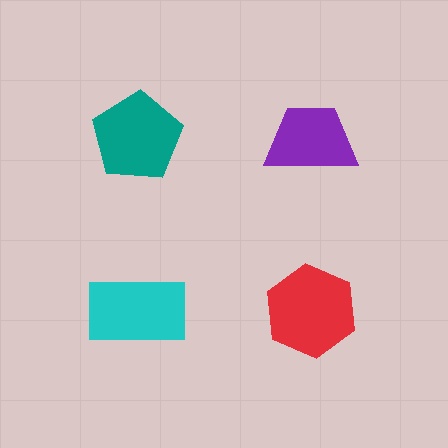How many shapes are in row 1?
2 shapes.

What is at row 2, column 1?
A cyan rectangle.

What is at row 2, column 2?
A red hexagon.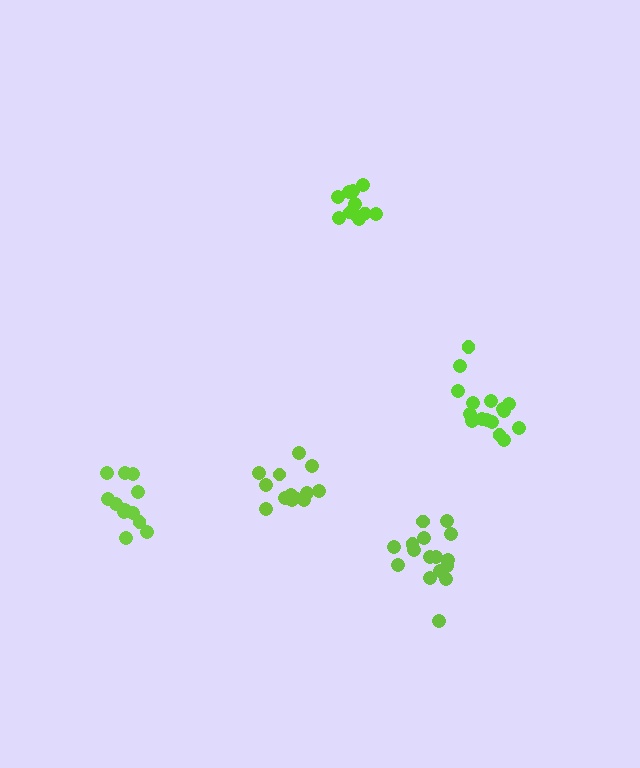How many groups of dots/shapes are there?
There are 5 groups.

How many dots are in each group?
Group 1: 13 dots, Group 2: 11 dots, Group 3: 16 dots, Group 4: 16 dots, Group 5: 12 dots (68 total).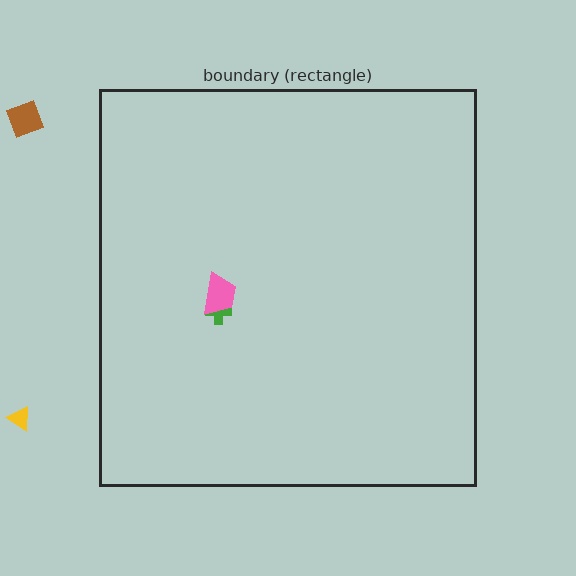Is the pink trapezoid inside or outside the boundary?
Inside.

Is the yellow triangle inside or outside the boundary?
Outside.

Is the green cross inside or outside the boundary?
Inside.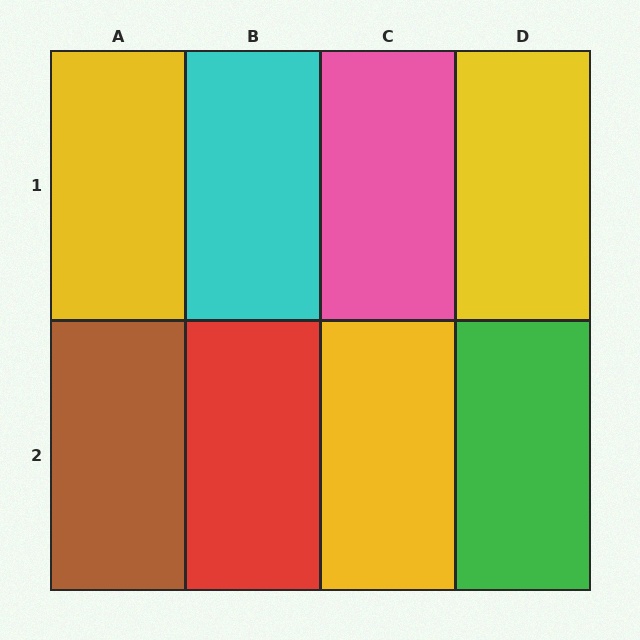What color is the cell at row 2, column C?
Yellow.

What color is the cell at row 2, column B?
Red.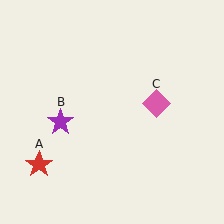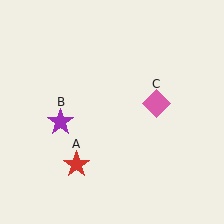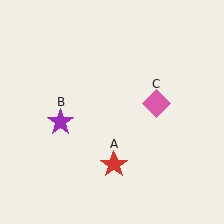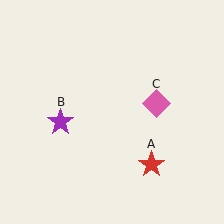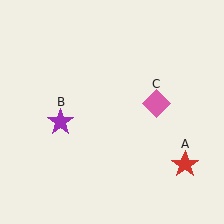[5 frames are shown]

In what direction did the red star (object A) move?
The red star (object A) moved right.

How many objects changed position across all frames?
1 object changed position: red star (object A).